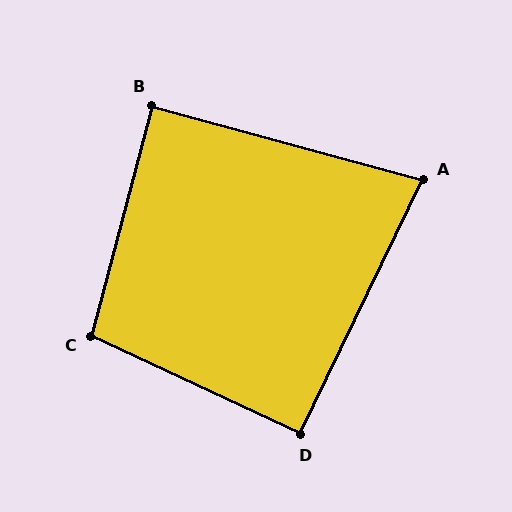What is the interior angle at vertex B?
Approximately 89 degrees (approximately right).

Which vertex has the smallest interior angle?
A, at approximately 80 degrees.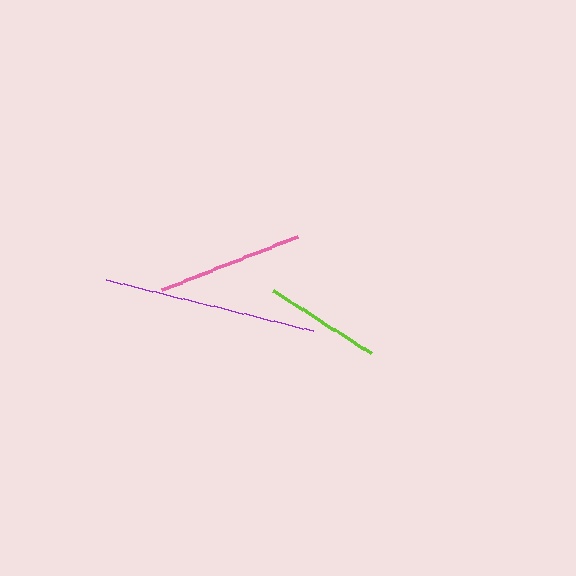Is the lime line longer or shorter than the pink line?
The pink line is longer than the lime line.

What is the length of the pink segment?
The pink segment is approximately 147 pixels long.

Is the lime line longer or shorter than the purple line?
The purple line is longer than the lime line.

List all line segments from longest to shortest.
From longest to shortest: purple, pink, lime.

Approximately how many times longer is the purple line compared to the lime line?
The purple line is approximately 1.8 times the length of the lime line.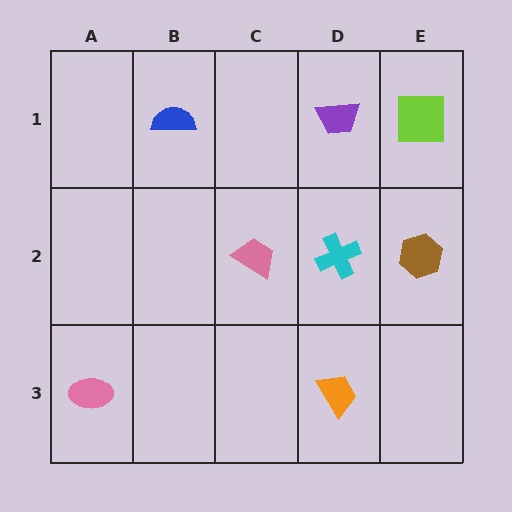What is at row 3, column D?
An orange trapezoid.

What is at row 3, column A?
A pink ellipse.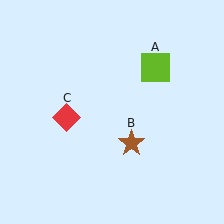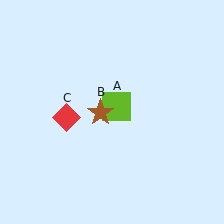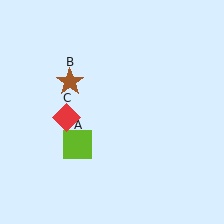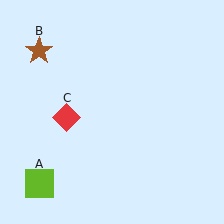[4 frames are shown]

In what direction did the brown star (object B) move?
The brown star (object B) moved up and to the left.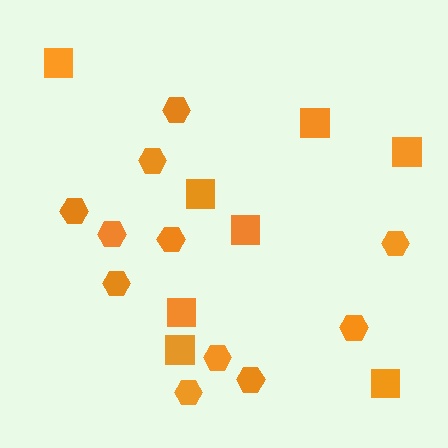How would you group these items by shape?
There are 2 groups: one group of hexagons (11) and one group of squares (8).